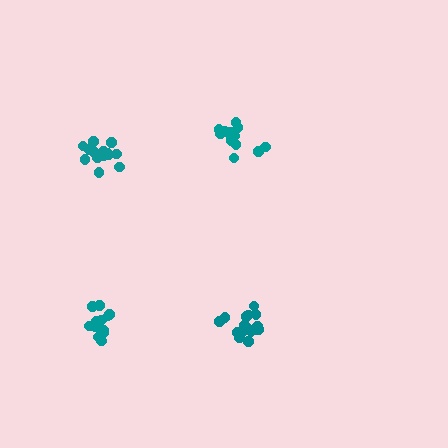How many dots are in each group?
Group 1: 16 dots, Group 2: 13 dots, Group 3: 18 dots, Group 4: 15 dots (62 total).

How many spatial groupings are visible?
There are 4 spatial groupings.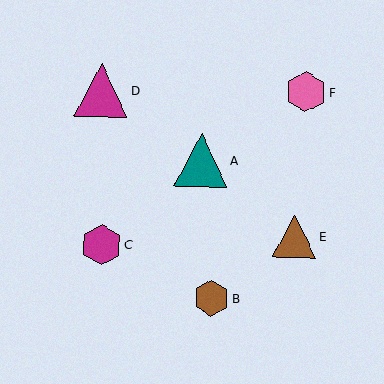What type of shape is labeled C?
Shape C is a magenta hexagon.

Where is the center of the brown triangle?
The center of the brown triangle is at (295, 237).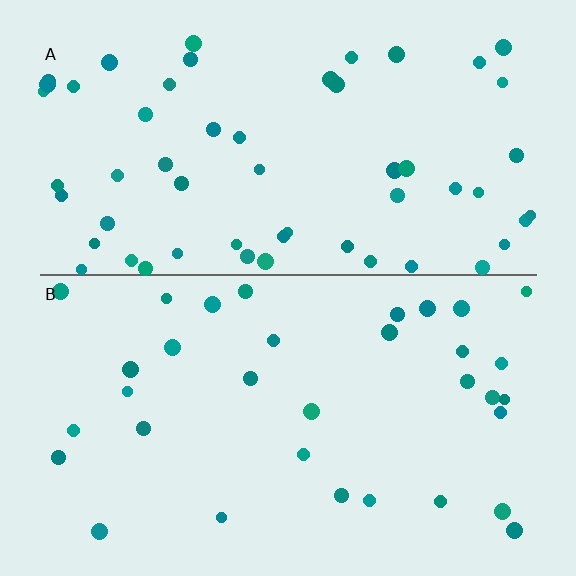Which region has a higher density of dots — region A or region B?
A (the top).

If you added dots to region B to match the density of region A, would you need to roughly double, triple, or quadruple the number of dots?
Approximately double.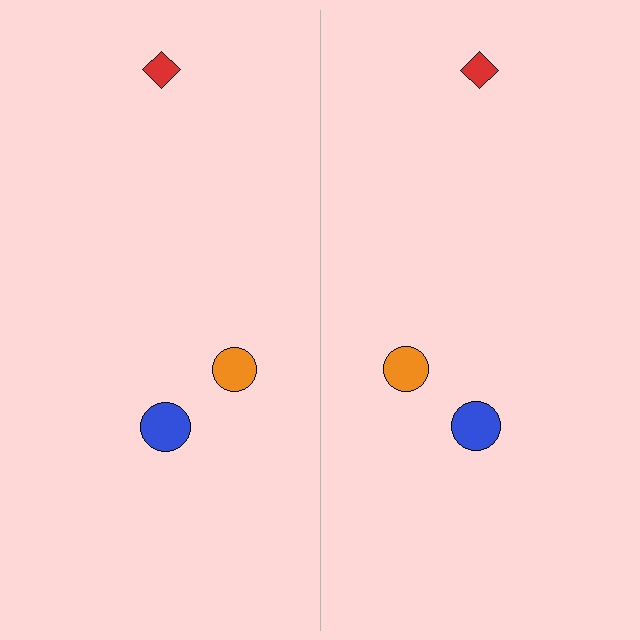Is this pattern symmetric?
Yes, this pattern has bilateral (reflection) symmetry.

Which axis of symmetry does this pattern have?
The pattern has a vertical axis of symmetry running through the center of the image.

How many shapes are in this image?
There are 6 shapes in this image.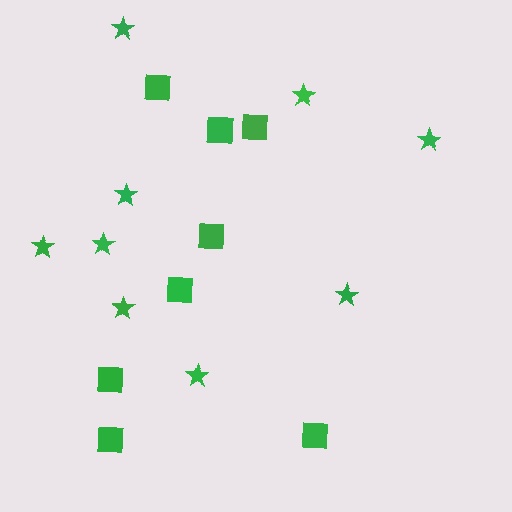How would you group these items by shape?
There are 2 groups: one group of squares (8) and one group of stars (9).